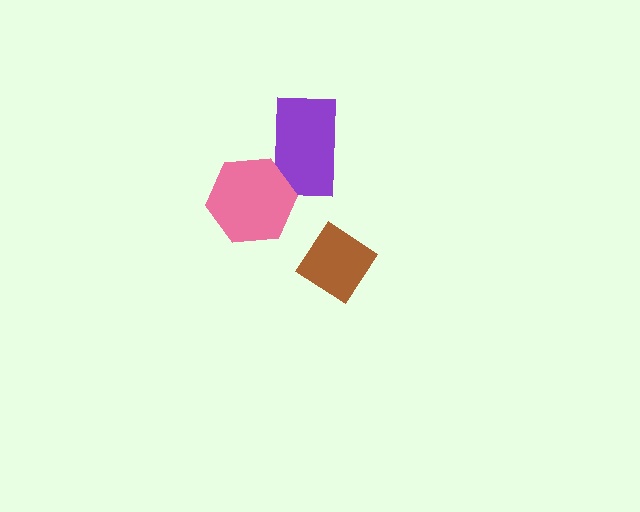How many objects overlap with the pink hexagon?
1 object overlaps with the pink hexagon.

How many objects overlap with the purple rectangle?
1 object overlaps with the purple rectangle.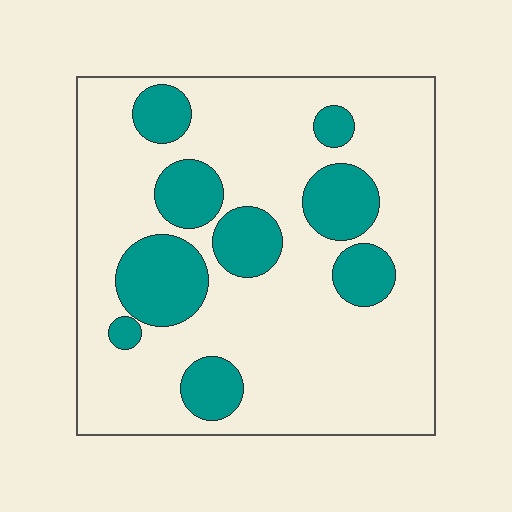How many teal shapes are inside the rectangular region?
9.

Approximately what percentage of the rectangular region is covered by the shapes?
Approximately 25%.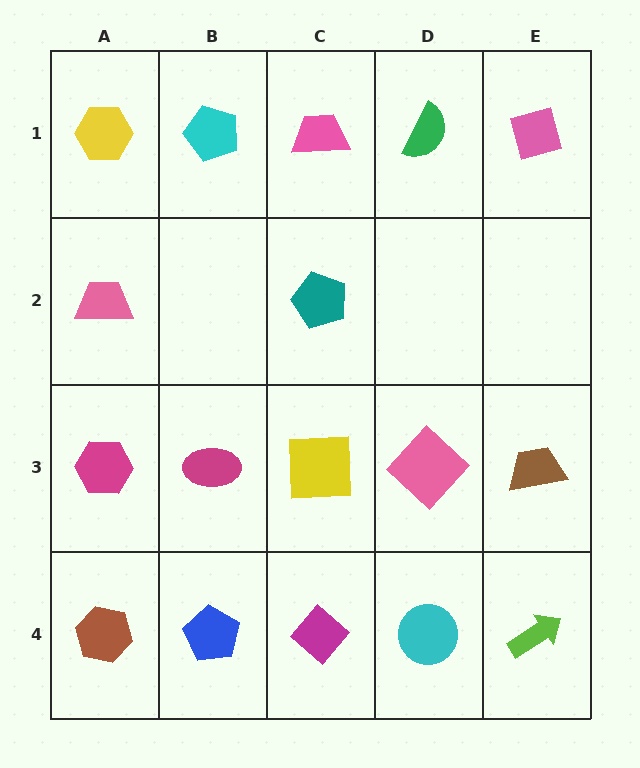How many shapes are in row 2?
2 shapes.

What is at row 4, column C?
A magenta diamond.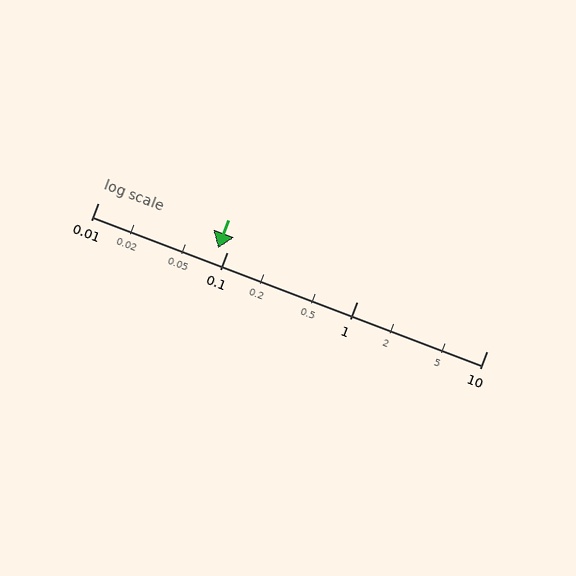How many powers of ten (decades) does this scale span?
The scale spans 3 decades, from 0.01 to 10.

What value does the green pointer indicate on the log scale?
The pointer indicates approximately 0.085.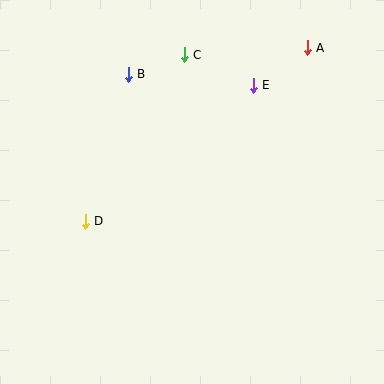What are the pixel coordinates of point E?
Point E is at (253, 85).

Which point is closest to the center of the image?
Point D at (85, 221) is closest to the center.